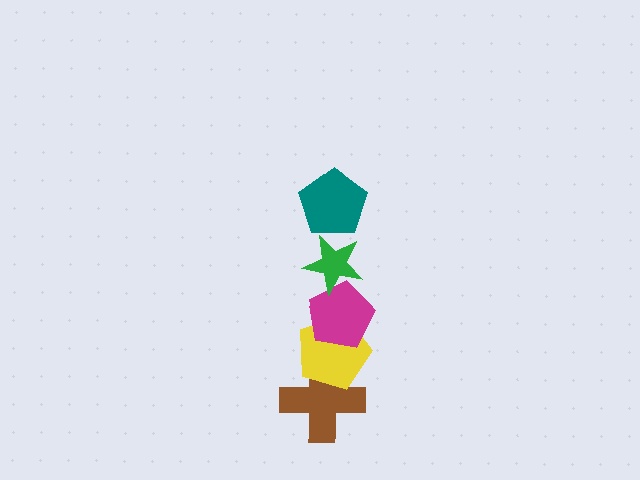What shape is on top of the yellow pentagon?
The magenta pentagon is on top of the yellow pentagon.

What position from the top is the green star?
The green star is 2nd from the top.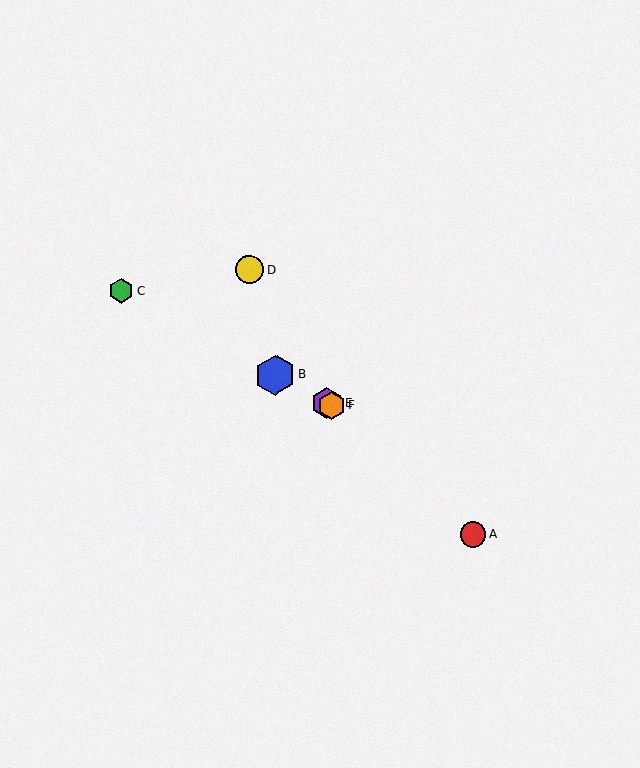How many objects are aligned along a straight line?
4 objects (B, C, E, F) are aligned along a straight line.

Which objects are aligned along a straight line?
Objects B, C, E, F are aligned along a straight line.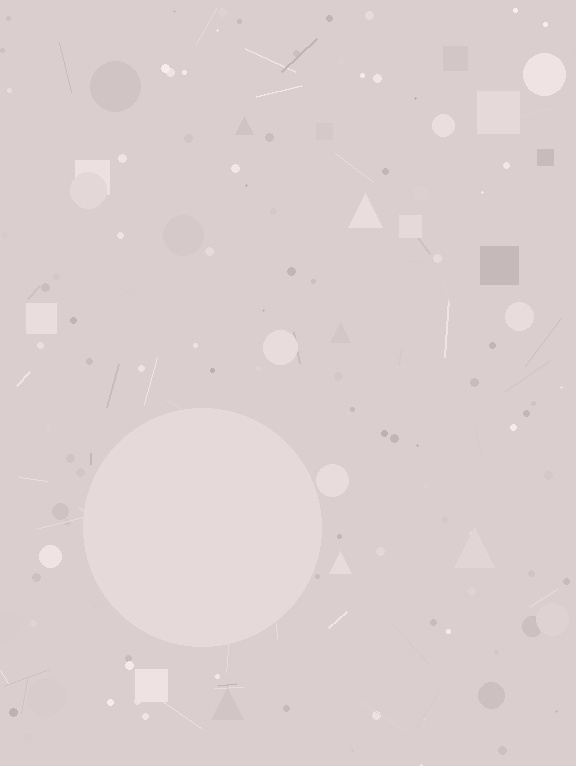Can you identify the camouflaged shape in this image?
The camouflaged shape is a circle.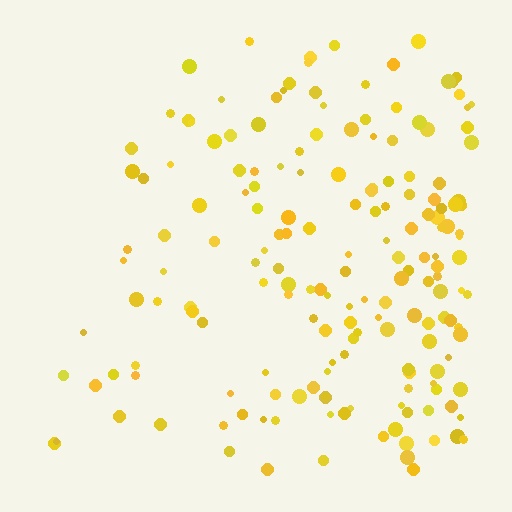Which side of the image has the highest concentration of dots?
The right.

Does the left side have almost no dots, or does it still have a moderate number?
Still a moderate number, just noticeably fewer than the right.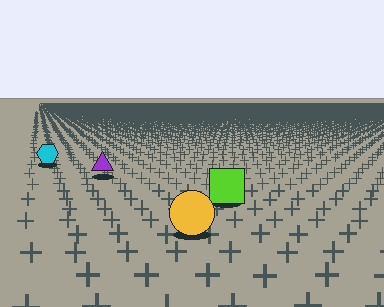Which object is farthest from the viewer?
The cyan hexagon is farthest from the viewer. It appears smaller and the ground texture around it is denser.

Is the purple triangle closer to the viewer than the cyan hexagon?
Yes. The purple triangle is closer — you can tell from the texture gradient: the ground texture is coarser near it.